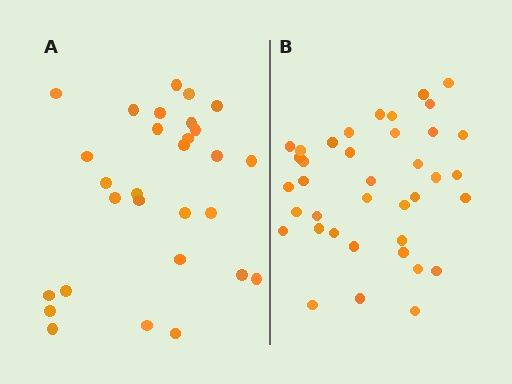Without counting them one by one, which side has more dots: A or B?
Region B (the right region) has more dots.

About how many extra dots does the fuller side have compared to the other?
Region B has roughly 8 or so more dots than region A.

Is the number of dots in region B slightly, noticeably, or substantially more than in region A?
Region B has noticeably more, but not dramatically so. The ratio is roughly 1.3 to 1.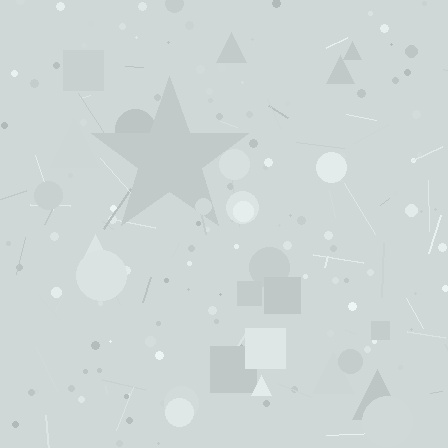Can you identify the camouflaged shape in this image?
The camouflaged shape is a star.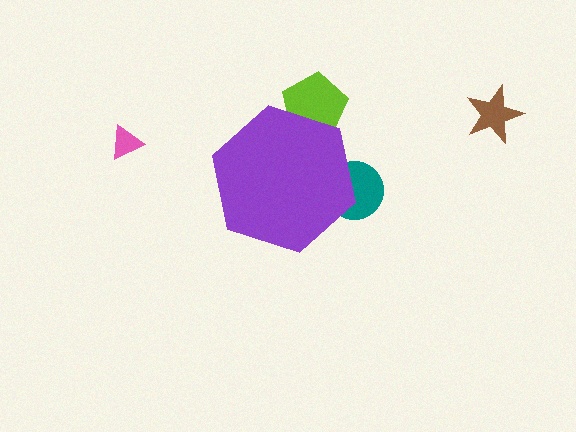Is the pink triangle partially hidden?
No, the pink triangle is fully visible.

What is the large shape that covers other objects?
A purple hexagon.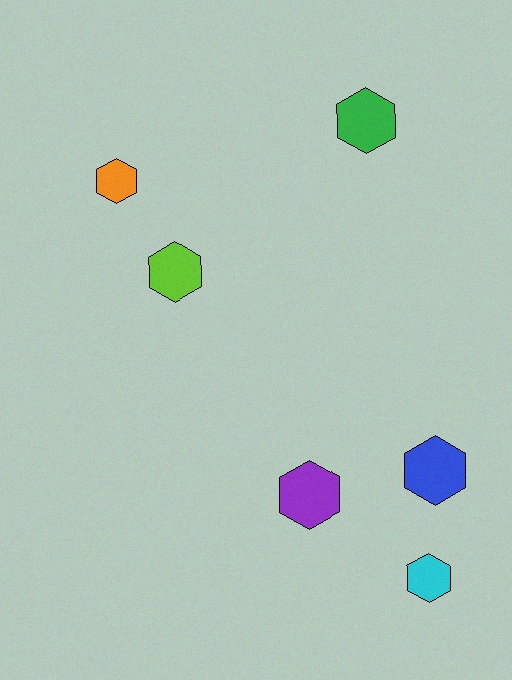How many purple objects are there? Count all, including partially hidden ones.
There is 1 purple object.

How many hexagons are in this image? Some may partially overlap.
There are 6 hexagons.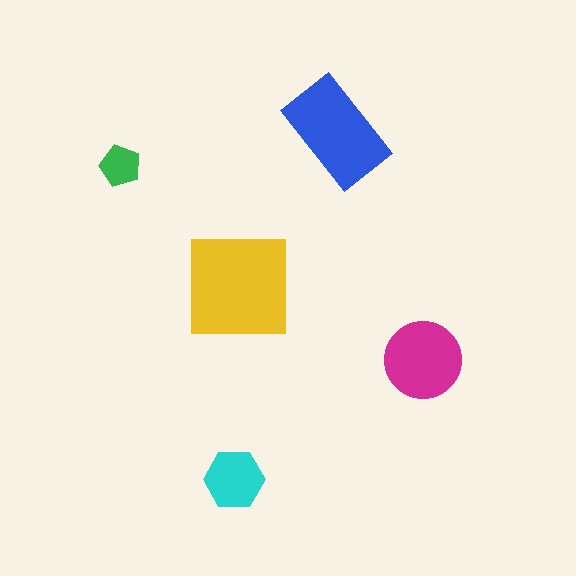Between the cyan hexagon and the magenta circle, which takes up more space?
The magenta circle.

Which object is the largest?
The yellow square.